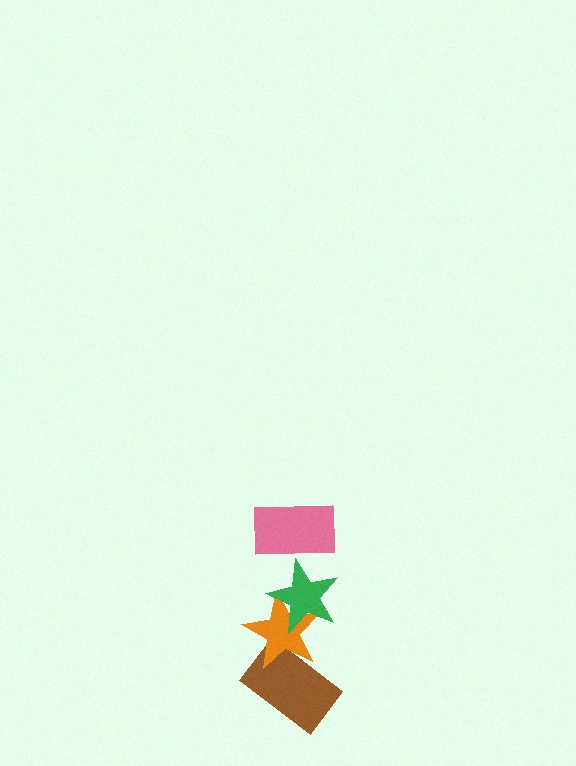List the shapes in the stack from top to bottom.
From top to bottom: the pink rectangle, the green star, the orange star, the brown rectangle.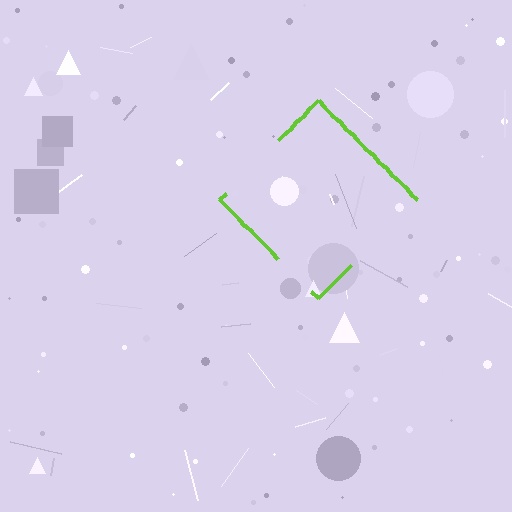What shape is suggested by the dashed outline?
The dashed outline suggests a diamond.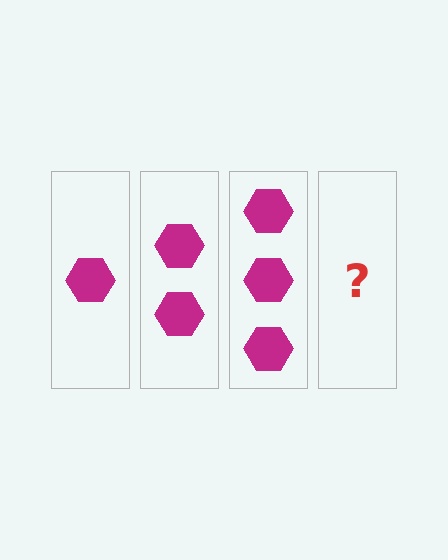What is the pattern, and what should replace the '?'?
The pattern is that each step adds one more hexagon. The '?' should be 4 hexagons.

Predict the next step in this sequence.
The next step is 4 hexagons.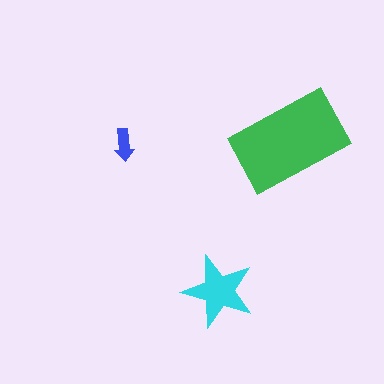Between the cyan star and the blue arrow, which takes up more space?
The cyan star.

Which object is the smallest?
The blue arrow.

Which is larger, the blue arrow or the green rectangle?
The green rectangle.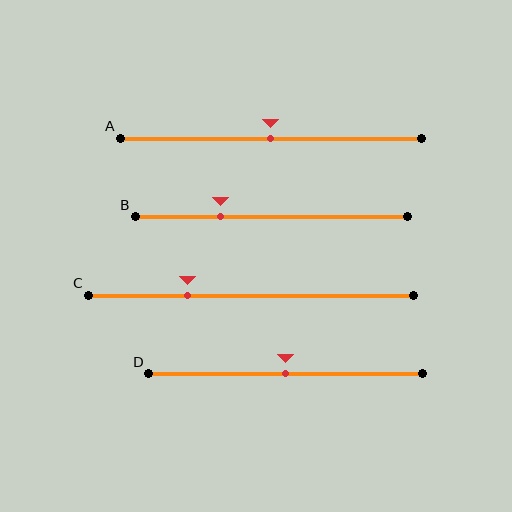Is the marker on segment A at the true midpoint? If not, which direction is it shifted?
Yes, the marker on segment A is at the true midpoint.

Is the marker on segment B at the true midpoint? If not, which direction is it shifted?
No, the marker on segment B is shifted to the left by about 19% of the segment length.